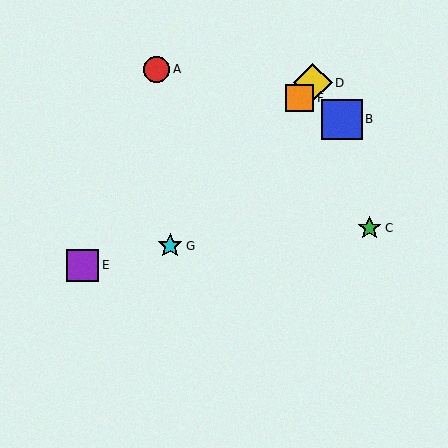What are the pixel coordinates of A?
Object A is at (157, 69).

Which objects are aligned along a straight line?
Objects D, F, G are aligned along a straight line.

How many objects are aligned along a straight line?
3 objects (D, F, G) are aligned along a straight line.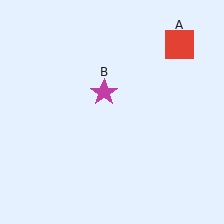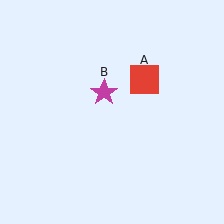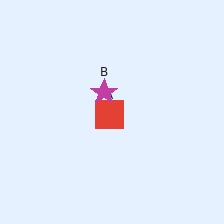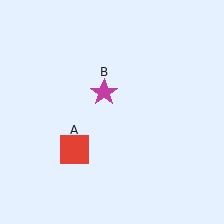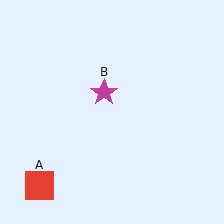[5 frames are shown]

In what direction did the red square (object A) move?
The red square (object A) moved down and to the left.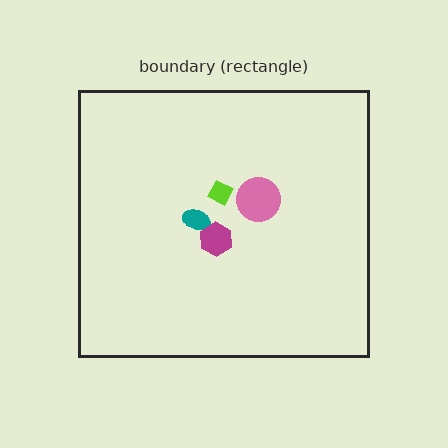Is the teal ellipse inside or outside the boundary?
Inside.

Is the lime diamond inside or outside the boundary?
Inside.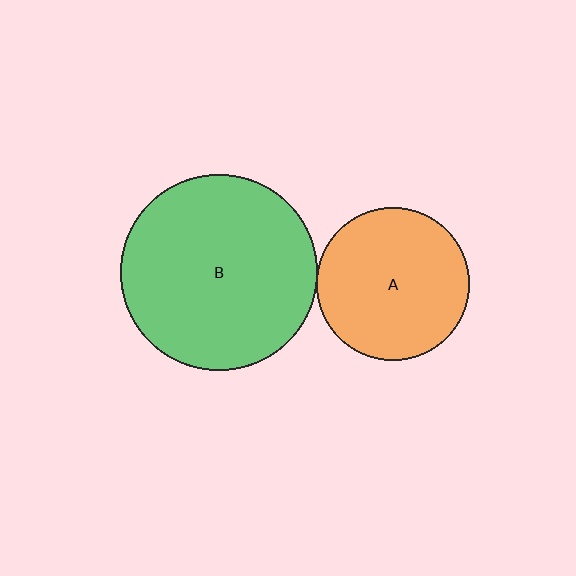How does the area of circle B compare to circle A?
Approximately 1.6 times.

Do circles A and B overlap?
Yes.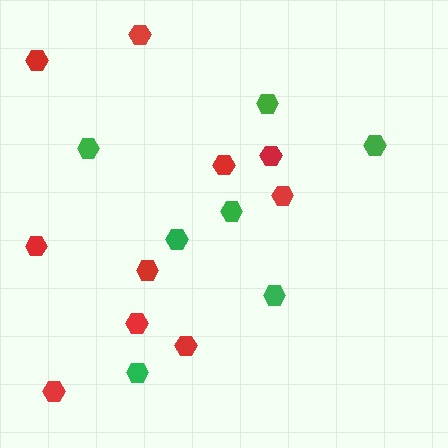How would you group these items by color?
There are 2 groups: one group of green hexagons (7) and one group of red hexagons (10).